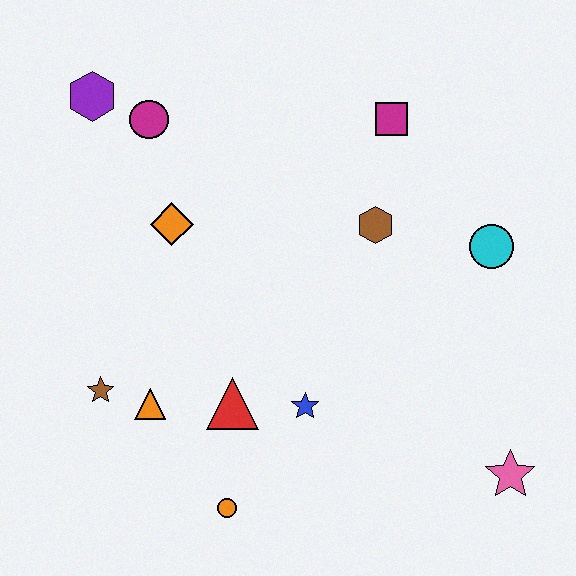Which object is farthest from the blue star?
The purple hexagon is farthest from the blue star.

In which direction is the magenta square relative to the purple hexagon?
The magenta square is to the right of the purple hexagon.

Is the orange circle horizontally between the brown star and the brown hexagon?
Yes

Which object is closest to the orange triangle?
The brown star is closest to the orange triangle.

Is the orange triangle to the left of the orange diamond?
Yes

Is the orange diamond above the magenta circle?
No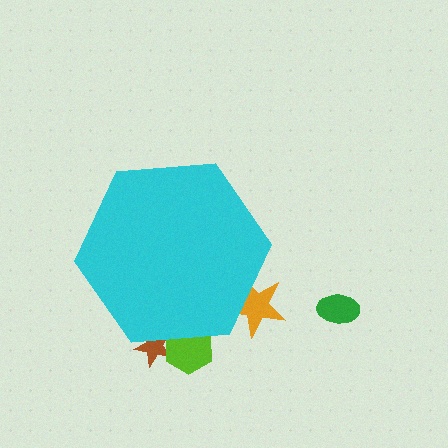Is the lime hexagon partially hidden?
Yes, the lime hexagon is partially hidden behind the cyan hexagon.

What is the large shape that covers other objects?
A cyan hexagon.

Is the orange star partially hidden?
Yes, the orange star is partially hidden behind the cyan hexagon.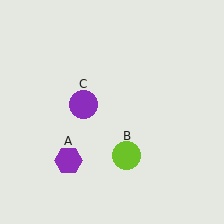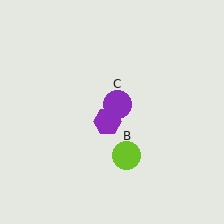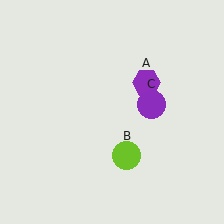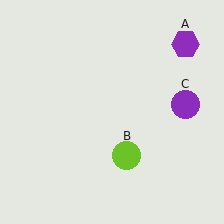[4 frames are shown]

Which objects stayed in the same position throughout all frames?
Lime circle (object B) remained stationary.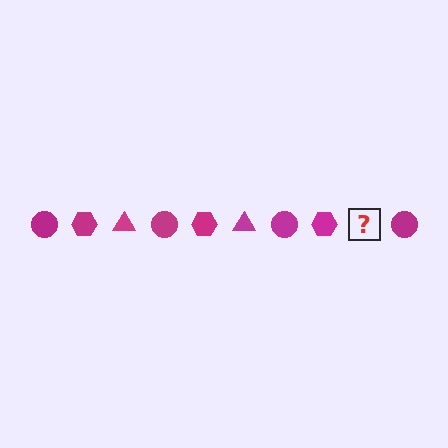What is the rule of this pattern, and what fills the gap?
The rule is that the pattern cycles through circle, hexagon, triangle shapes in magenta. The gap should be filled with a magenta triangle.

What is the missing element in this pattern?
The missing element is a magenta triangle.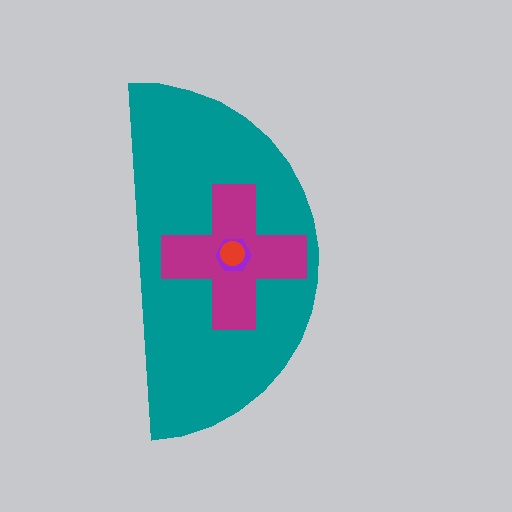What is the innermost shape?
The red circle.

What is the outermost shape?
The teal semicircle.